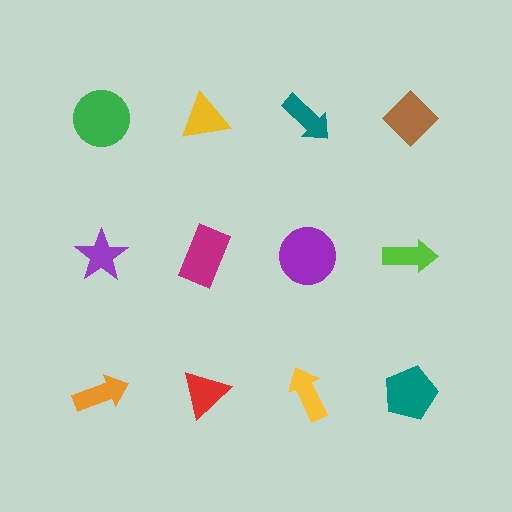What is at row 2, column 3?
A purple circle.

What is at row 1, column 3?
A teal arrow.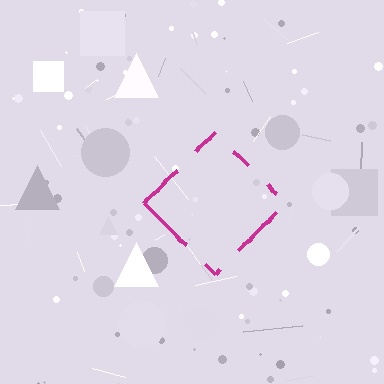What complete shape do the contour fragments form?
The contour fragments form a diamond.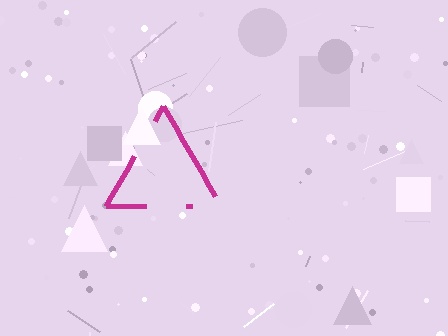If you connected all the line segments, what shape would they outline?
They would outline a triangle.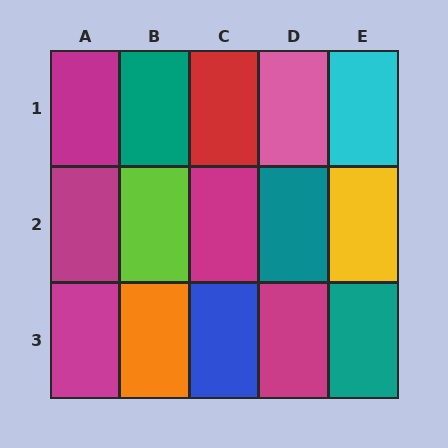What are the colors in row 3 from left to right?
Magenta, orange, blue, magenta, teal.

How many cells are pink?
1 cell is pink.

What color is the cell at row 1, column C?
Red.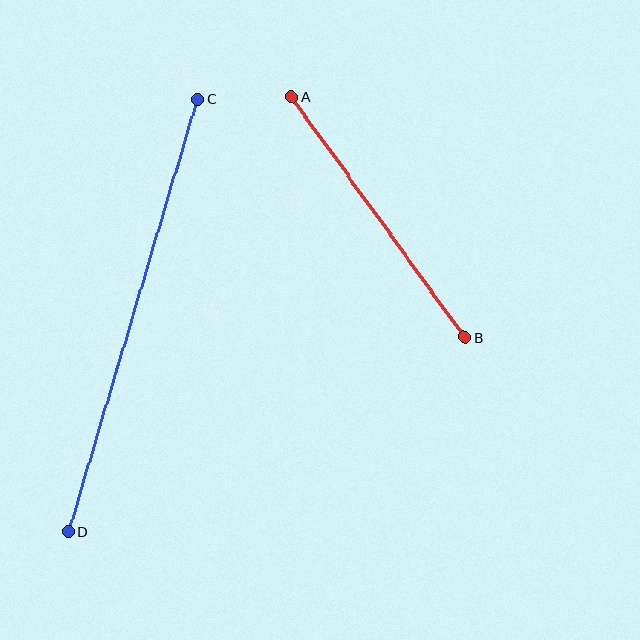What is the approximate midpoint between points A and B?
The midpoint is at approximately (378, 217) pixels.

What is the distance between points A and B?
The distance is approximately 296 pixels.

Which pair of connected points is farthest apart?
Points C and D are farthest apart.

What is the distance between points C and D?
The distance is approximately 451 pixels.